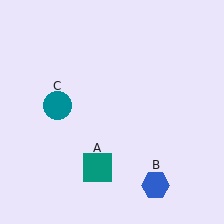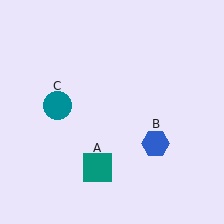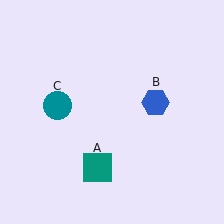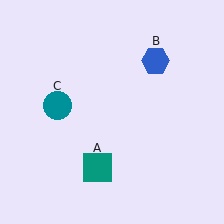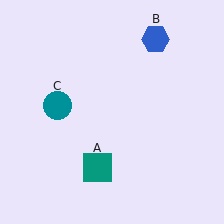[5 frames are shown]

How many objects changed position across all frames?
1 object changed position: blue hexagon (object B).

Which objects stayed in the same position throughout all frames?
Teal square (object A) and teal circle (object C) remained stationary.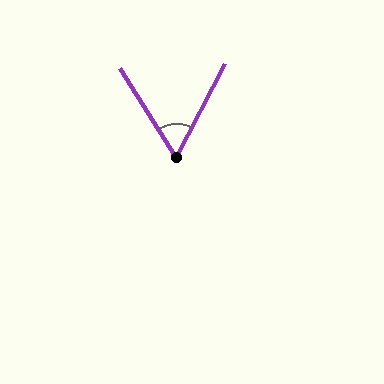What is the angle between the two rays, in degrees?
Approximately 60 degrees.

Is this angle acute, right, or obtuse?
It is acute.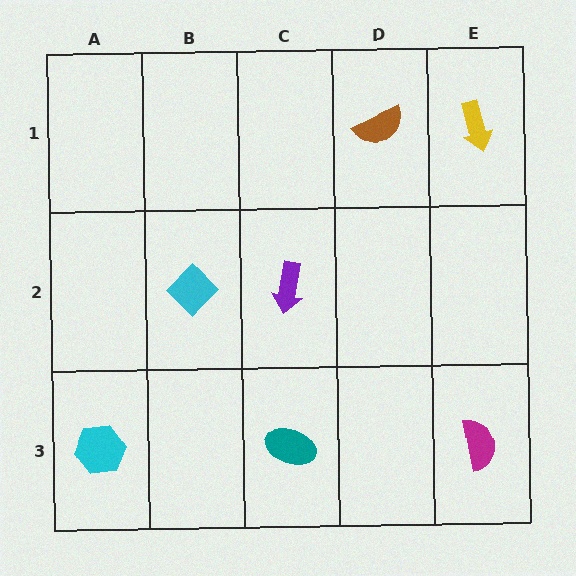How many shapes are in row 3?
3 shapes.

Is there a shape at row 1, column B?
No, that cell is empty.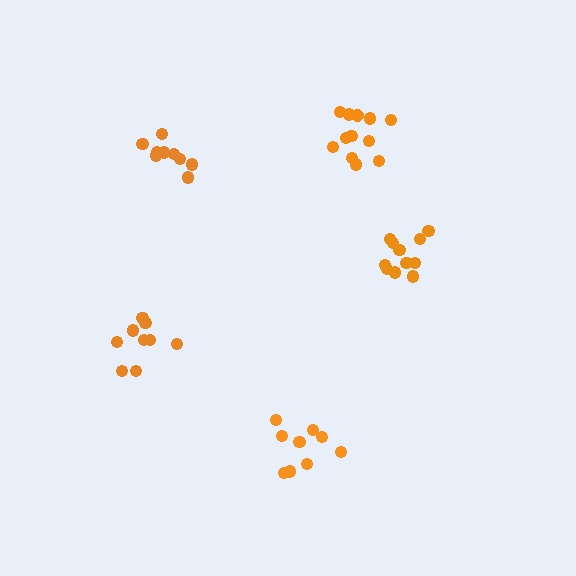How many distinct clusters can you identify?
There are 5 distinct clusters.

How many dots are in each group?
Group 1: 9 dots, Group 2: 12 dots, Group 3: 9 dots, Group 4: 11 dots, Group 5: 9 dots (50 total).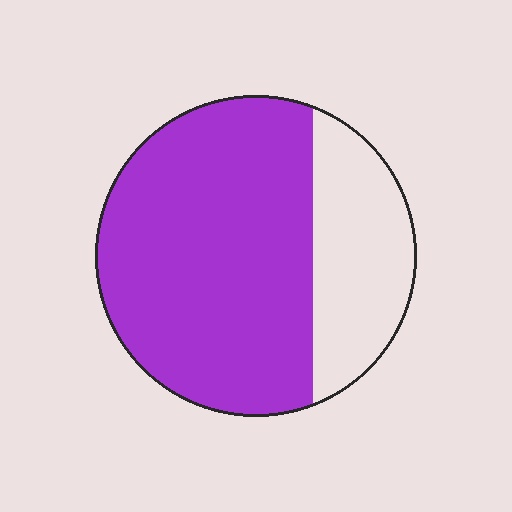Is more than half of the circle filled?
Yes.